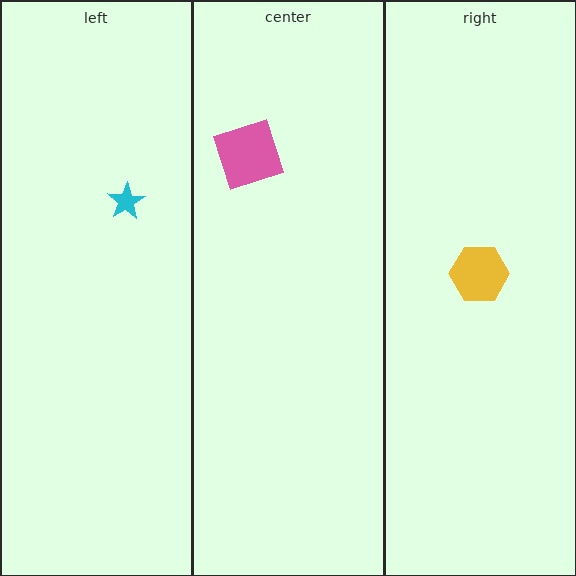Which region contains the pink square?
The center region.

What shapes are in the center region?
The pink square.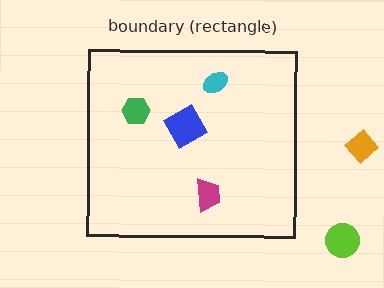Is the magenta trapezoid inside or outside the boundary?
Inside.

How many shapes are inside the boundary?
4 inside, 2 outside.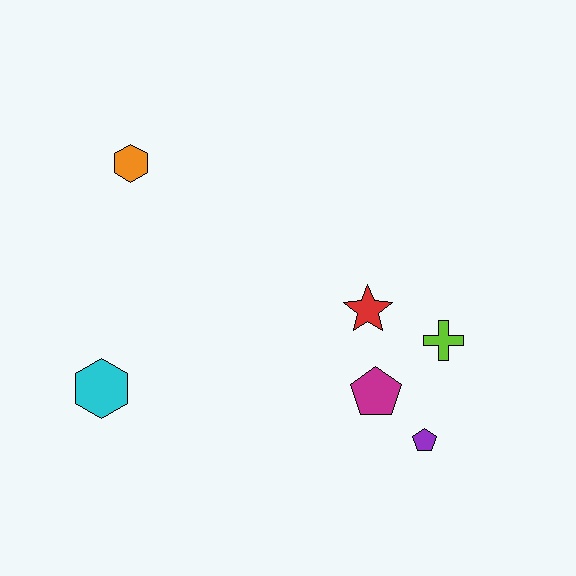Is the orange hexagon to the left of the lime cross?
Yes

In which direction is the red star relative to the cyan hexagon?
The red star is to the right of the cyan hexagon.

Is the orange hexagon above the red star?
Yes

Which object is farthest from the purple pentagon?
The orange hexagon is farthest from the purple pentagon.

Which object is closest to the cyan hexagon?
The orange hexagon is closest to the cyan hexagon.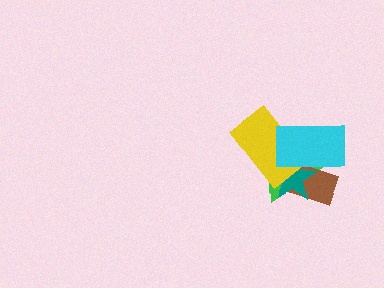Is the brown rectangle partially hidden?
Yes, it is partially covered by another shape.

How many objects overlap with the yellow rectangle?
4 objects overlap with the yellow rectangle.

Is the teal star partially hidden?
Yes, it is partially covered by another shape.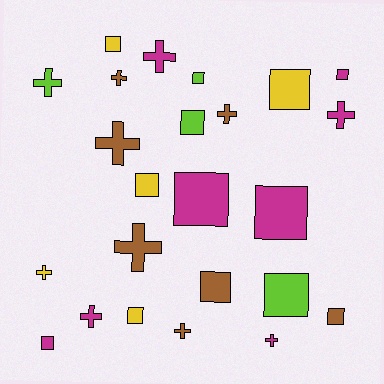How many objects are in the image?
There are 24 objects.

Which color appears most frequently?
Magenta, with 8 objects.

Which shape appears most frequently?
Square, with 13 objects.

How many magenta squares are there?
There are 4 magenta squares.